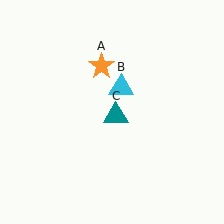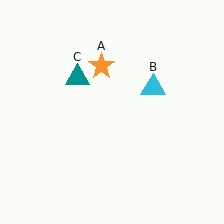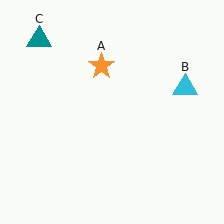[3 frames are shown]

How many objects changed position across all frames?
2 objects changed position: cyan triangle (object B), teal triangle (object C).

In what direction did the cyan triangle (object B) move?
The cyan triangle (object B) moved right.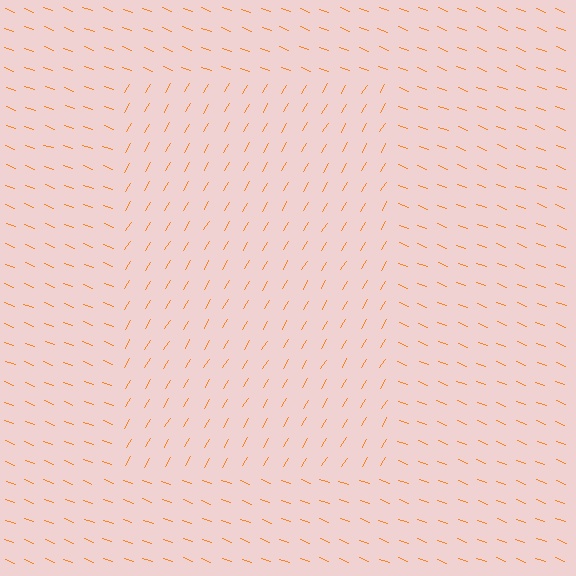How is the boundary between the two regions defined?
The boundary is defined purely by a change in line orientation (approximately 80 degrees difference). All lines are the same color and thickness.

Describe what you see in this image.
The image is filled with small orange line segments. A rectangle region in the image has lines oriented differently from the surrounding lines, creating a visible texture boundary.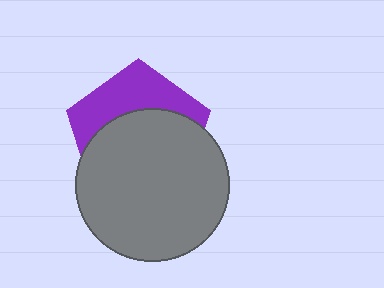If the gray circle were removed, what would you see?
You would see the complete purple pentagon.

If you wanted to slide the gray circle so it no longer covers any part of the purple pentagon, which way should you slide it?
Slide it down — that is the most direct way to separate the two shapes.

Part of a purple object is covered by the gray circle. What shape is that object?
It is a pentagon.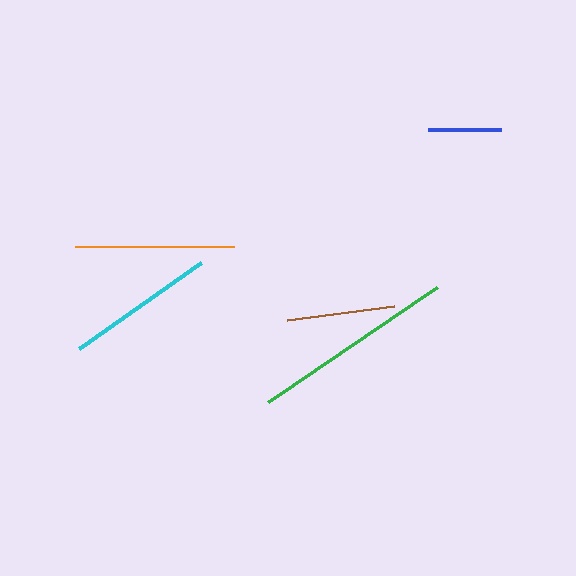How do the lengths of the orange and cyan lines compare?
The orange and cyan lines are approximately the same length.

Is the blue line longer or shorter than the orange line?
The orange line is longer than the blue line.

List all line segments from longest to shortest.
From longest to shortest: green, orange, cyan, brown, blue.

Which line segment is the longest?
The green line is the longest at approximately 205 pixels.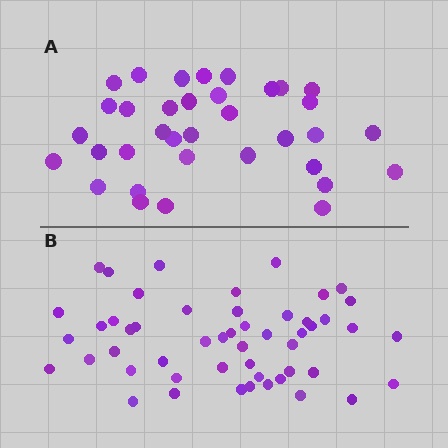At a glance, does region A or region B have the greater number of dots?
Region B (the bottom region) has more dots.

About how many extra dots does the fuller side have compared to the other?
Region B has approximately 15 more dots than region A.